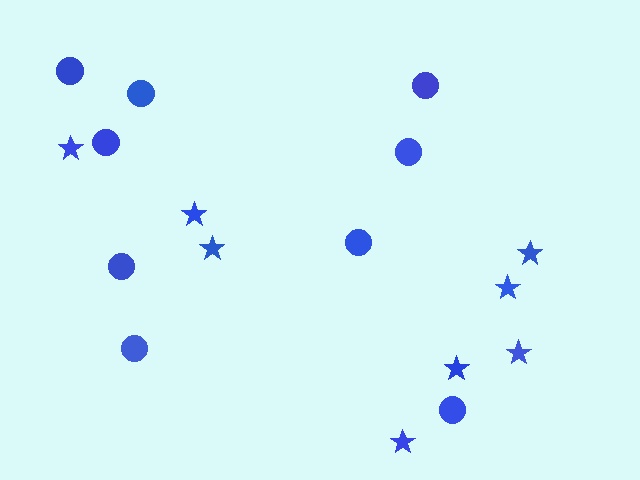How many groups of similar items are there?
There are 2 groups: one group of stars (8) and one group of circles (9).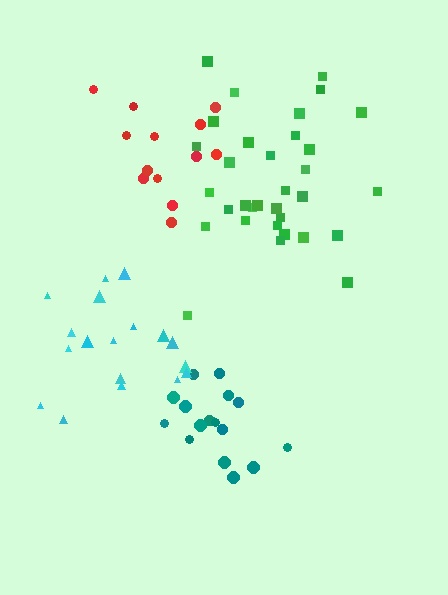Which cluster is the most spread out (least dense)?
Cyan.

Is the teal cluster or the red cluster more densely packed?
Teal.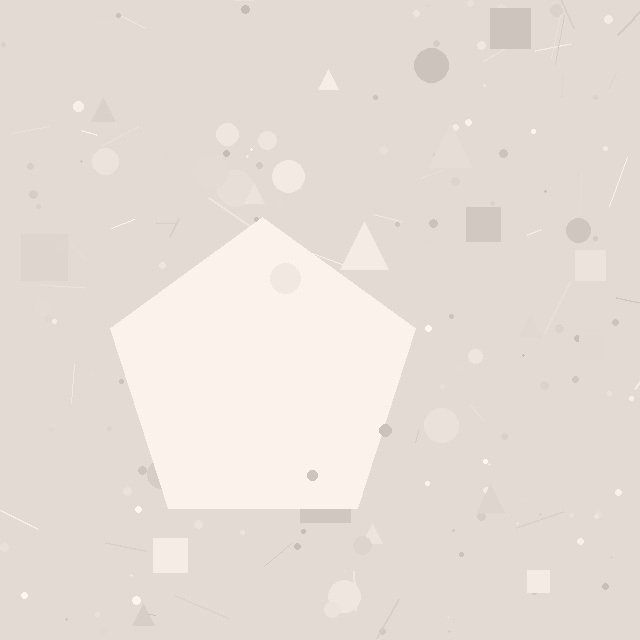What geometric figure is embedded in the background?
A pentagon is embedded in the background.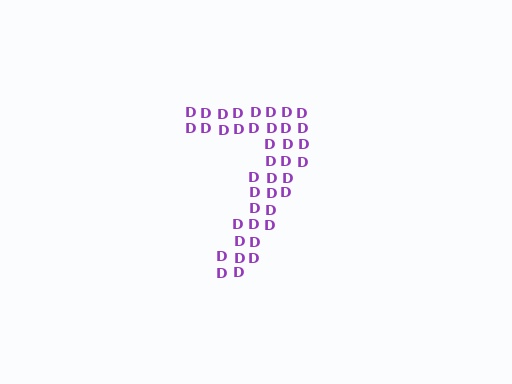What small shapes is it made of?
It is made of small letter D's.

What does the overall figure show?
The overall figure shows the digit 7.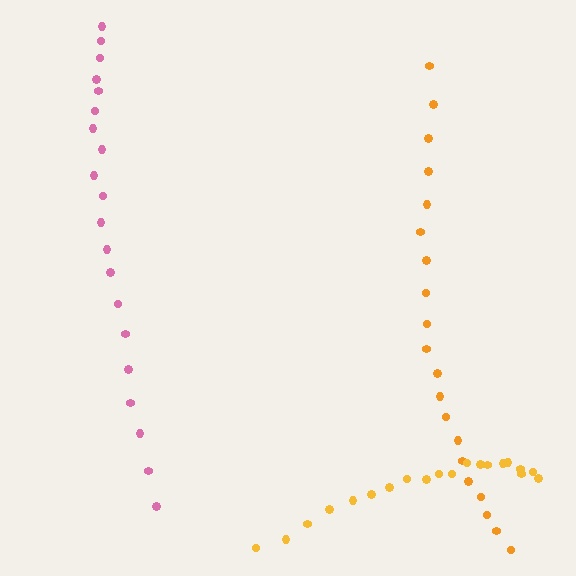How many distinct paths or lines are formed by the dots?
There are 3 distinct paths.